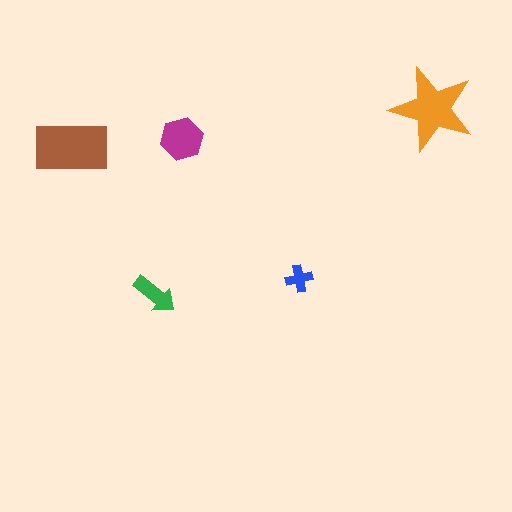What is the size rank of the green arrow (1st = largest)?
4th.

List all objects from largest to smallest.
The brown rectangle, the orange star, the magenta hexagon, the green arrow, the blue cross.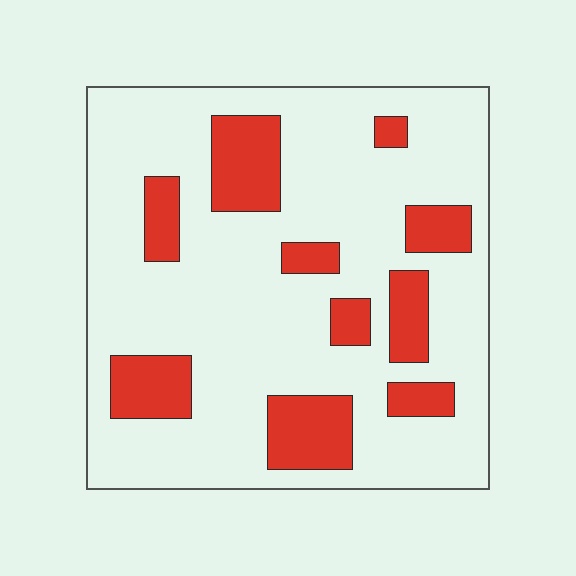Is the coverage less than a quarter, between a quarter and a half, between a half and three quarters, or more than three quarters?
Less than a quarter.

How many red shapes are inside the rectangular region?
10.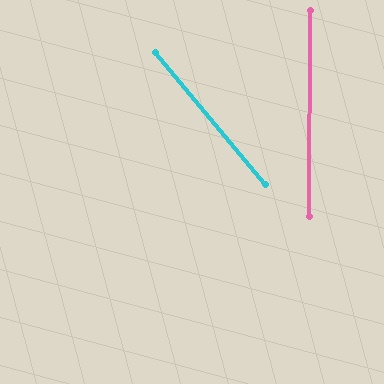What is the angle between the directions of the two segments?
Approximately 40 degrees.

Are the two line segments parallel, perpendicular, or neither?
Neither parallel nor perpendicular — they differ by about 40°.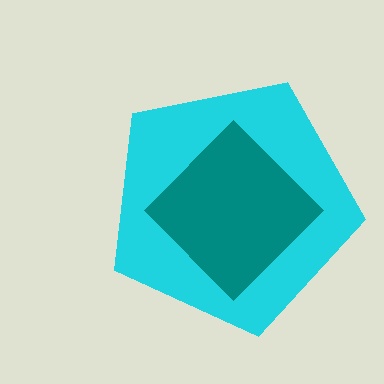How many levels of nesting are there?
2.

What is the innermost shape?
The teal diamond.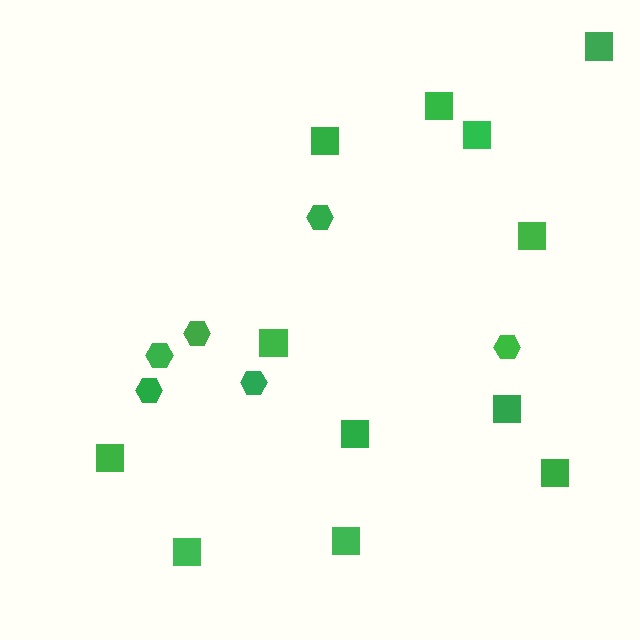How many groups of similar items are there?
There are 2 groups: one group of hexagons (6) and one group of squares (12).